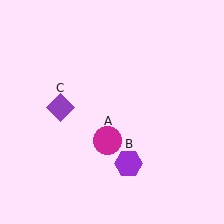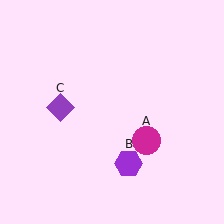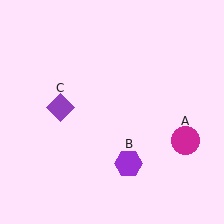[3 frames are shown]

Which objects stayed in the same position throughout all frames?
Purple hexagon (object B) and purple diamond (object C) remained stationary.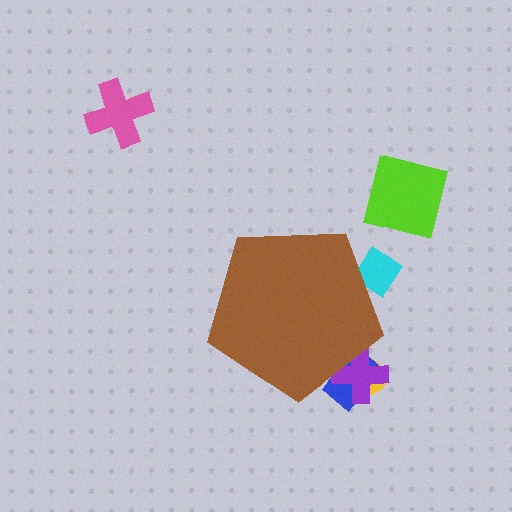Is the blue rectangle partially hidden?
Yes, the blue rectangle is partially hidden behind the brown pentagon.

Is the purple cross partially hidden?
Yes, the purple cross is partially hidden behind the brown pentagon.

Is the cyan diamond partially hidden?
Yes, the cyan diamond is partially hidden behind the brown pentagon.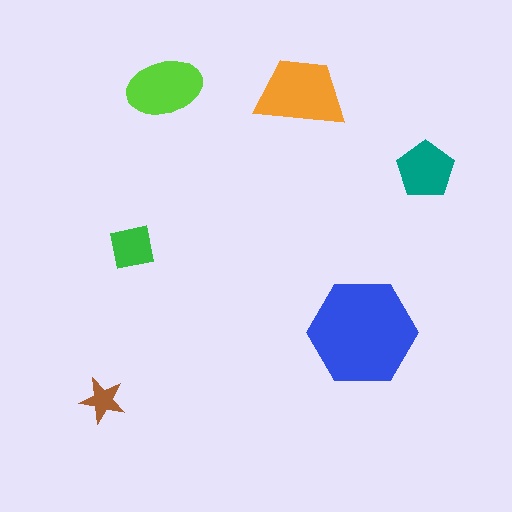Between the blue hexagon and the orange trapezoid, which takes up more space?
The blue hexagon.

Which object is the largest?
The blue hexagon.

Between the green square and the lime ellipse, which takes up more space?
The lime ellipse.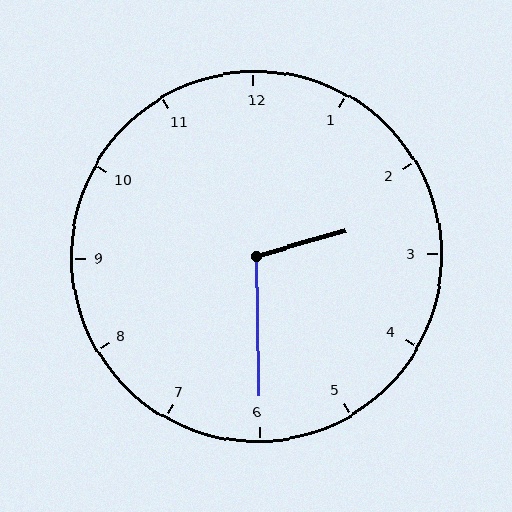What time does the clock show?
2:30.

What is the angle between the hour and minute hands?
Approximately 105 degrees.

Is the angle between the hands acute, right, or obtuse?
It is obtuse.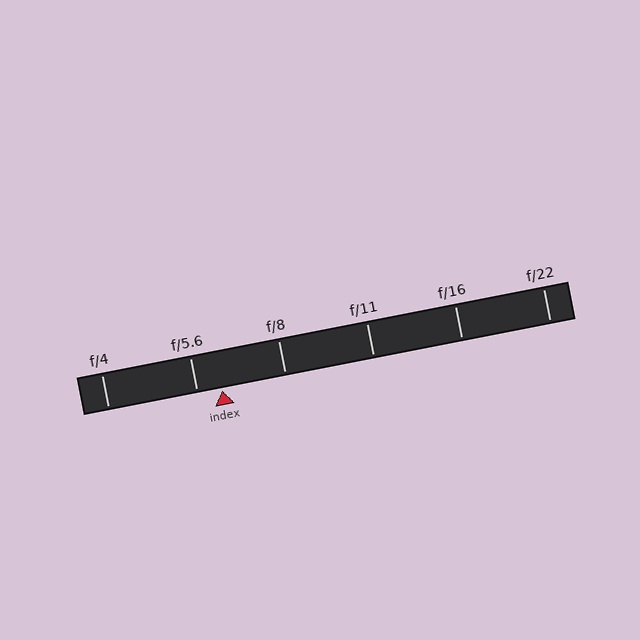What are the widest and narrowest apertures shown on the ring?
The widest aperture shown is f/4 and the narrowest is f/22.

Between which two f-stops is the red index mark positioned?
The index mark is between f/5.6 and f/8.